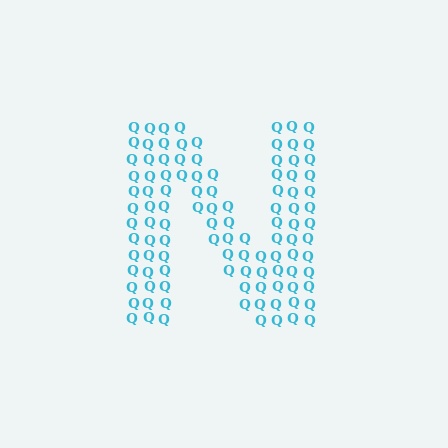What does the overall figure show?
The overall figure shows the letter N.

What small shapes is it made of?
It is made of small letter Q's.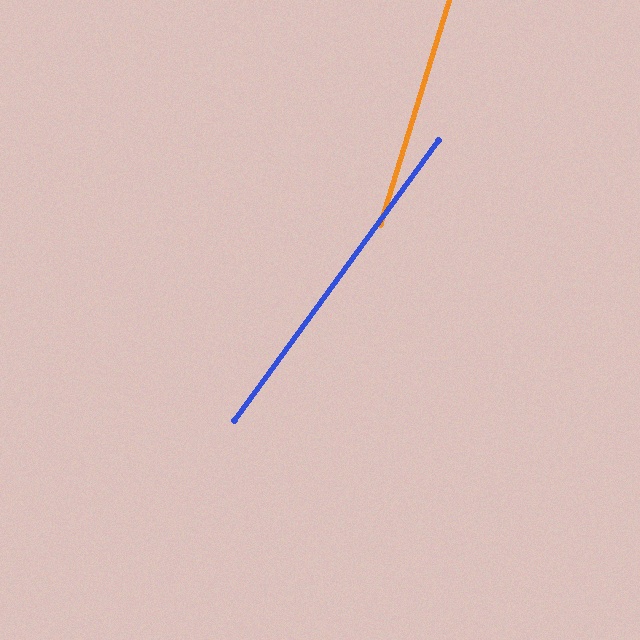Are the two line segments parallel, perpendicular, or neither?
Neither parallel nor perpendicular — they differ by about 19°.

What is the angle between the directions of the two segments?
Approximately 19 degrees.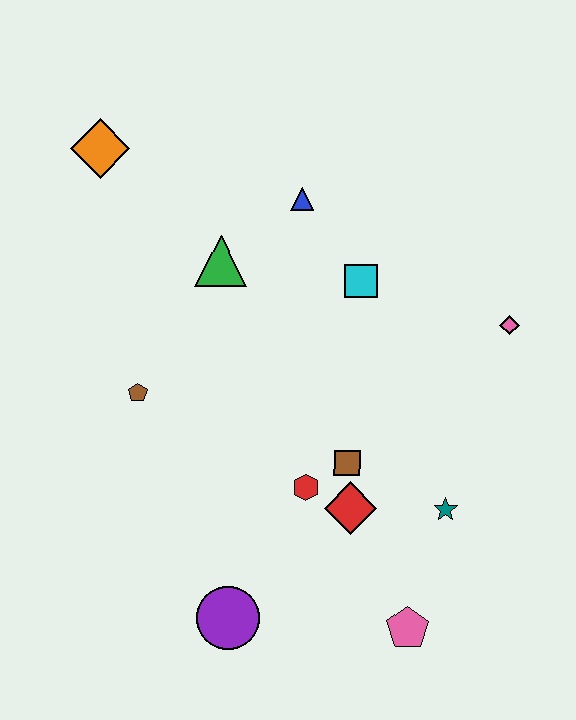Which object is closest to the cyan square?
The blue triangle is closest to the cyan square.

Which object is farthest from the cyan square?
The purple circle is farthest from the cyan square.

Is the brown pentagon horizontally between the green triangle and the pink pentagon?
No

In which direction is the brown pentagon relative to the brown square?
The brown pentagon is to the left of the brown square.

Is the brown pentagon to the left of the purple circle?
Yes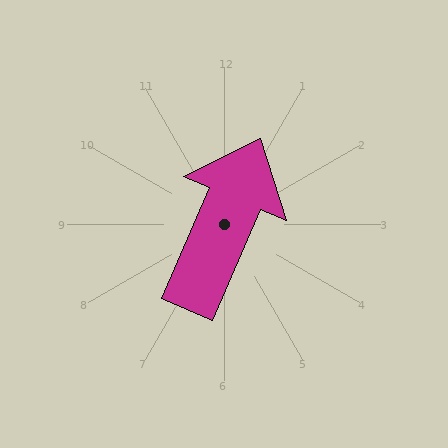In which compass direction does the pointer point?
Northeast.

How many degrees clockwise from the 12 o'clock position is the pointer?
Approximately 23 degrees.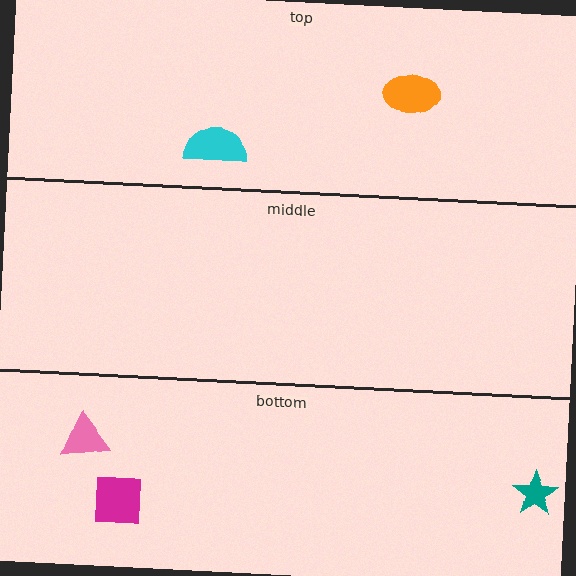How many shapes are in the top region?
2.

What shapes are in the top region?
The orange ellipse, the cyan semicircle.